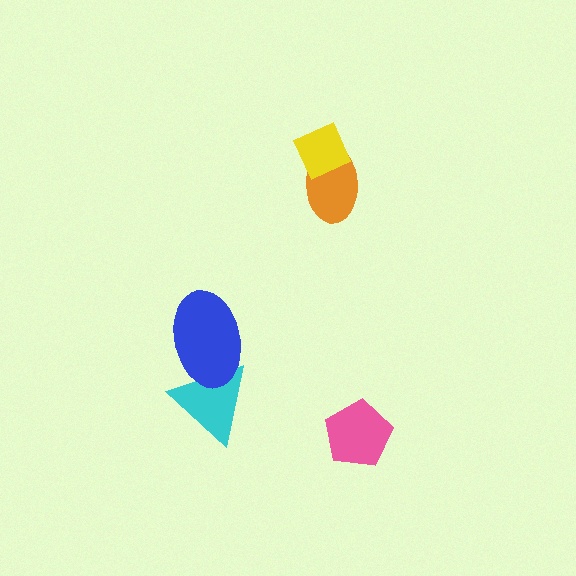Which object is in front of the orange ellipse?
The yellow diamond is in front of the orange ellipse.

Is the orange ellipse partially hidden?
Yes, it is partially covered by another shape.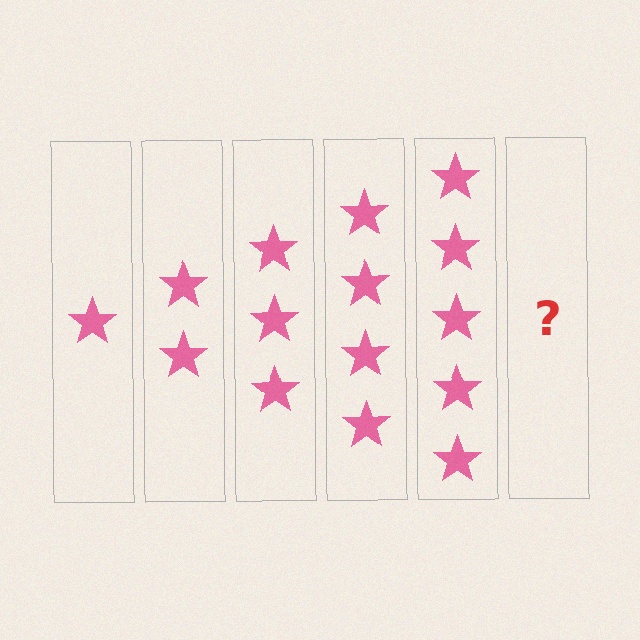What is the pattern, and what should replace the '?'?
The pattern is that each step adds one more star. The '?' should be 6 stars.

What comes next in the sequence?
The next element should be 6 stars.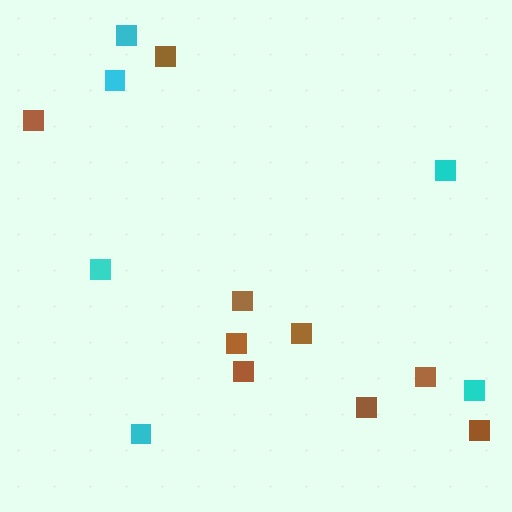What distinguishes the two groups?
There are 2 groups: one group of brown squares (9) and one group of cyan squares (6).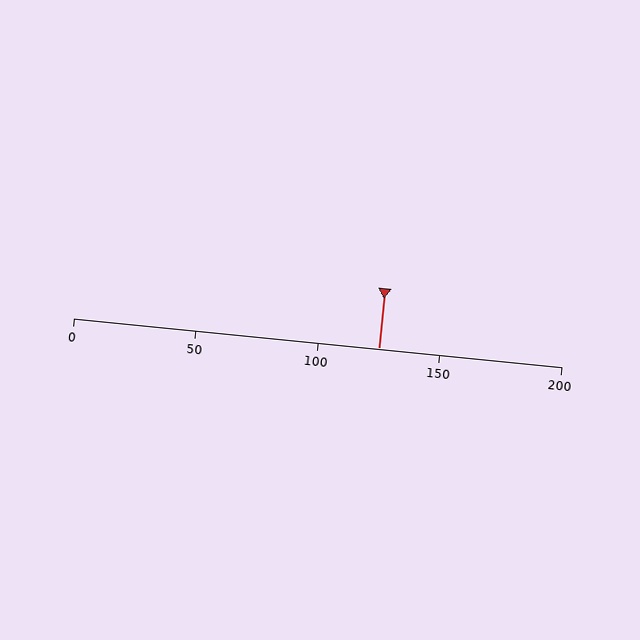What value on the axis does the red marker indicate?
The marker indicates approximately 125.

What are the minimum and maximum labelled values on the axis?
The axis runs from 0 to 200.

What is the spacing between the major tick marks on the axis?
The major ticks are spaced 50 apart.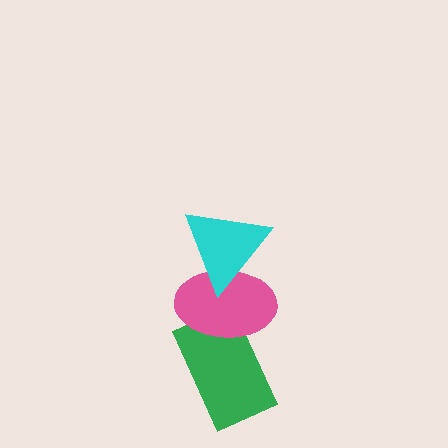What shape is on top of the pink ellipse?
The cyan triangle is on top of the pink ellipse.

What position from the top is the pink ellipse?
The pink ellipse is 2nd from the top.